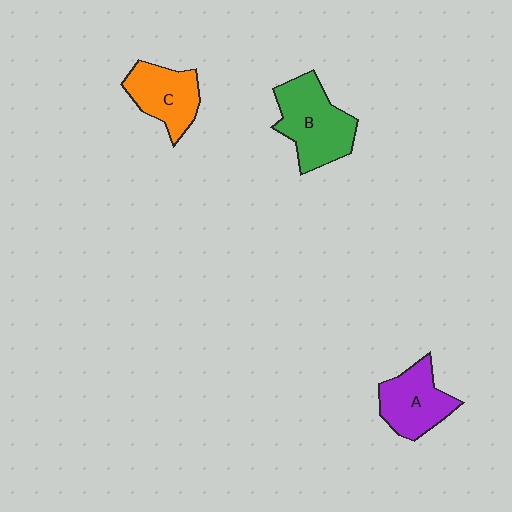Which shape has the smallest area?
Shape C (orange).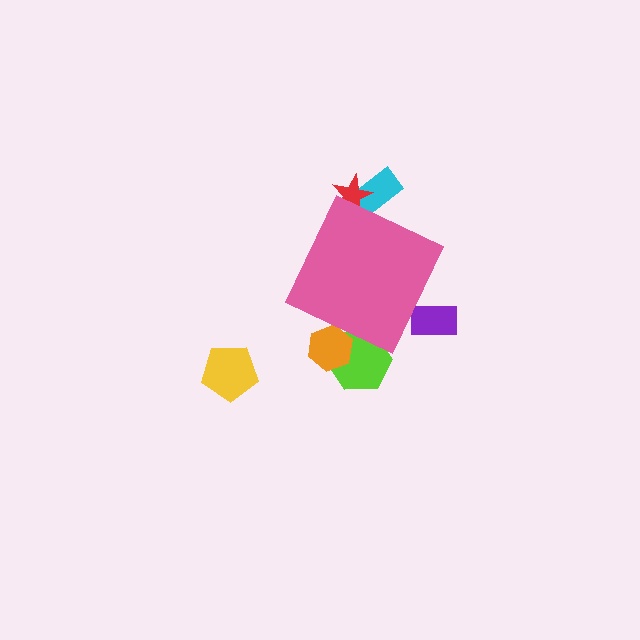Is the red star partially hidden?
Yes, the red star is partially hidden behind the pink diamond.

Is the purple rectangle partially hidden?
Yes, the purple rectangle is partially hidden behind the pink diamond.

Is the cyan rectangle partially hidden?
Yes, the cyan rectangle is partially hidden behind the pink diamond.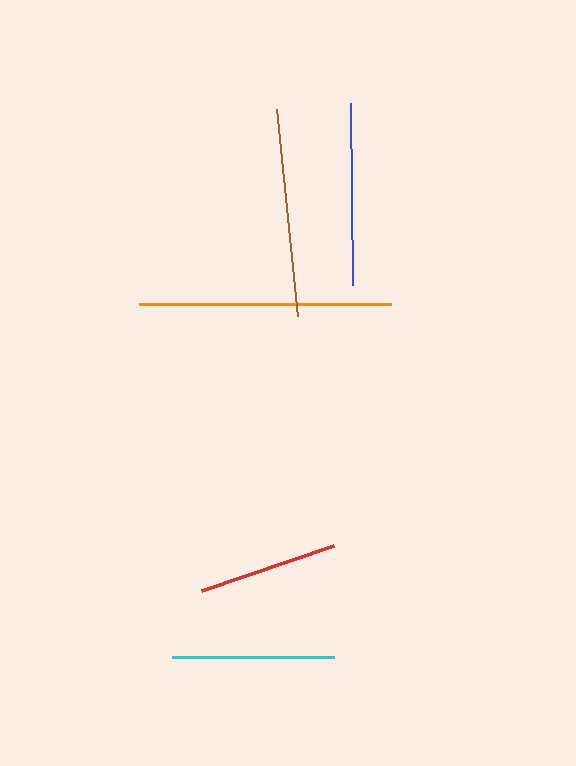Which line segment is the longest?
The orange line is the longest at approximately 252 pixels.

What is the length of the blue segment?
The blue segment is approximately 182 pixels long.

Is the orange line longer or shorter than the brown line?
The orange line is longer than the brown line.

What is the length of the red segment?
The red segment is approximately 139 pixels long.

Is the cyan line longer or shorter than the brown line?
The brown line is longer than the cyan line.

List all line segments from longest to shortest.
From longest to shortest: orange, brown, blue, cyan, red.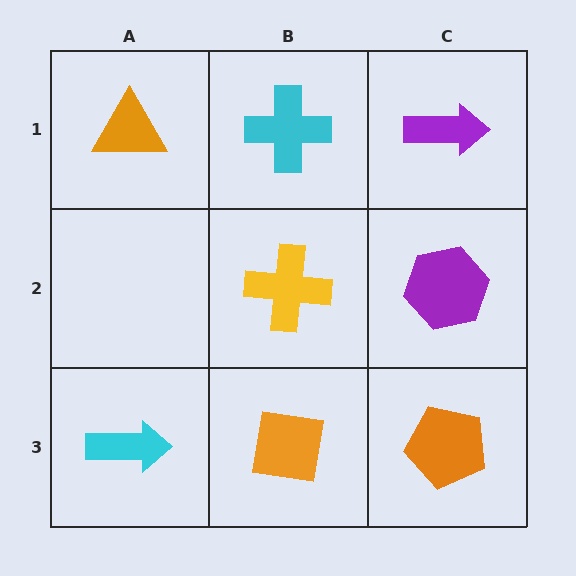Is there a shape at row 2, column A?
No, that cell is empty.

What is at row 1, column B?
A cyan cross.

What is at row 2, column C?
A purple hexagon.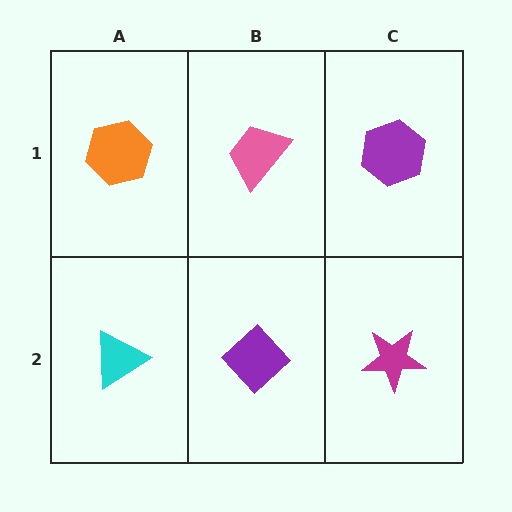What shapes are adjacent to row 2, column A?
An orange hexagon (row 1, column A), a purple diamond (row 2, column B).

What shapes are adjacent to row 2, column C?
A purple hexagon (row 1, column C), a purple diamond (row 2, column B).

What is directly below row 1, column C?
A magenta star.